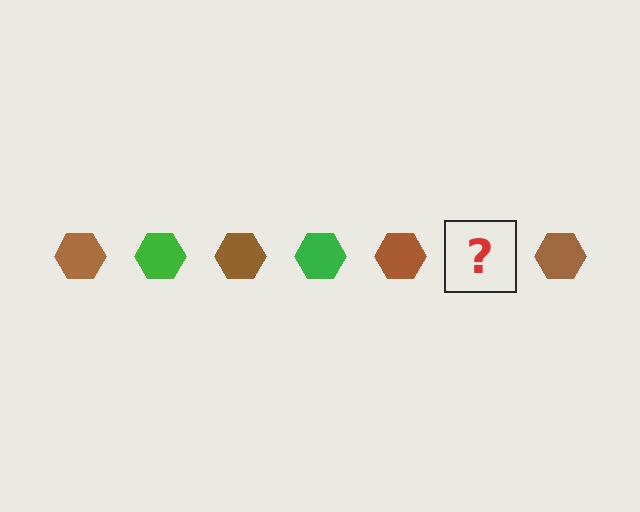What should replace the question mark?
The question mark should be replaced with a green hexagon.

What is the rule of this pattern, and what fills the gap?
The rule is that the pattern cycles through brown, green hexagons. The gap should be filled with a green hexagon.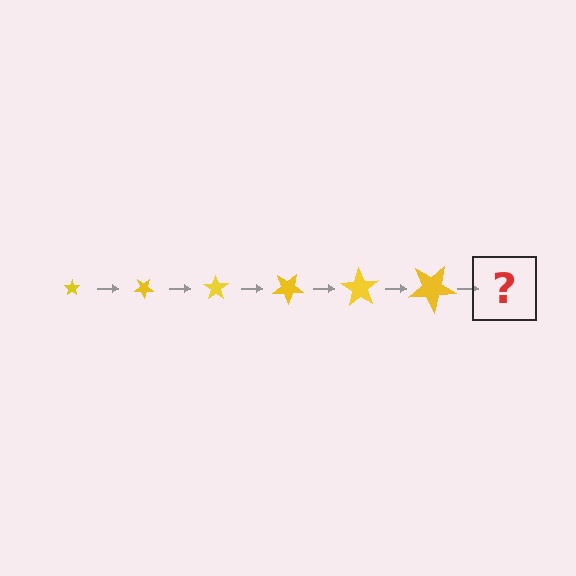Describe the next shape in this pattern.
It should be a star, larger than the previous one and rotated 210 degrees from the start.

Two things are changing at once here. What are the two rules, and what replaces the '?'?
The two rules are that the star grows larger each step and it rotates 35 degrees each step. The '?' should be a star, larger than the previous one and rotated 210 degrees from the start.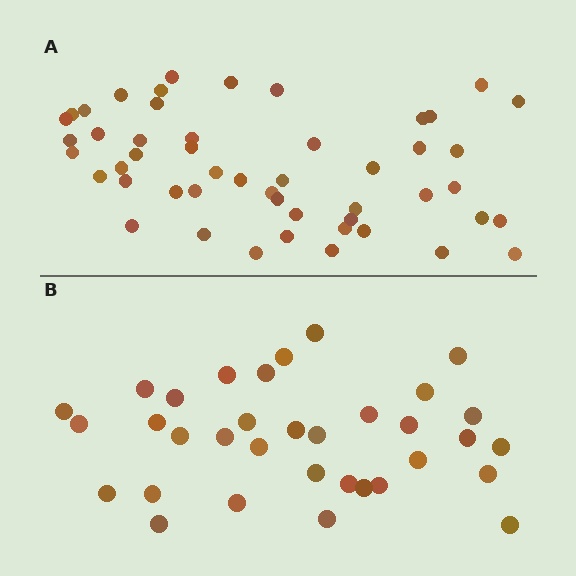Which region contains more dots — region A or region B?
Region A (the top region) has more dots.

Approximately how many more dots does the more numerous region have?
Region A has approximately 15 more dots than region B.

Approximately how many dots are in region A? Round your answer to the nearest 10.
About 50 dots.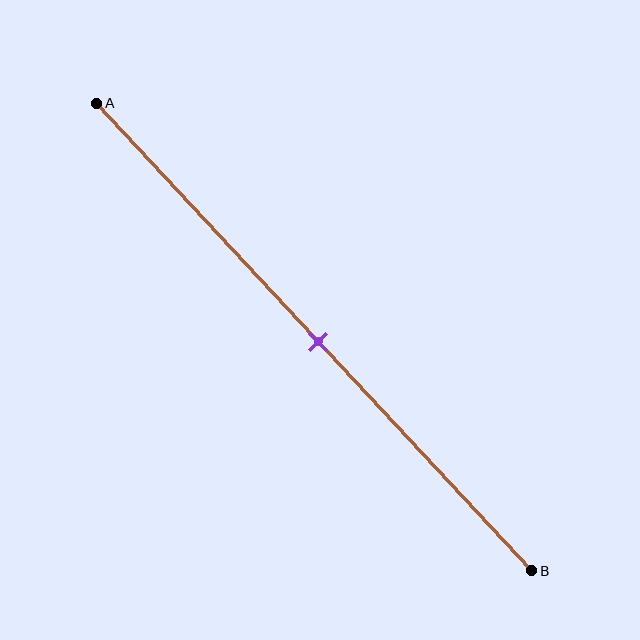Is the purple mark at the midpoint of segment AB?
Yes, the mark is approximately at the midpoint.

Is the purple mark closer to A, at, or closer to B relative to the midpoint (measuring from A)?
The purple mark is approximately at the midpoint of segment AB.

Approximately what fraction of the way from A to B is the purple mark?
The purple mark is approximately 50% of the way from A to B.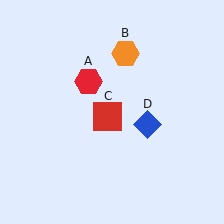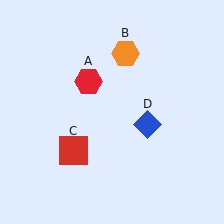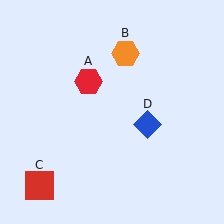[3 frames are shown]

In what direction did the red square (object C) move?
The red square (object C) moved down and to the left.